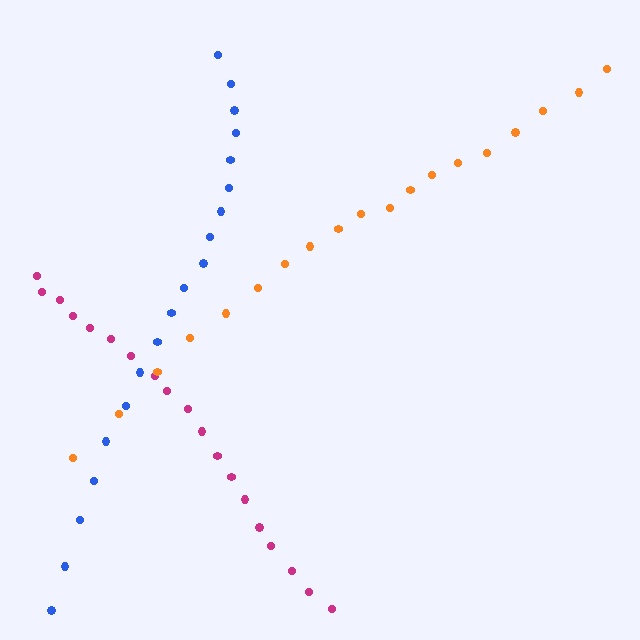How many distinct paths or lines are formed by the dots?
There are 3 distinct paths.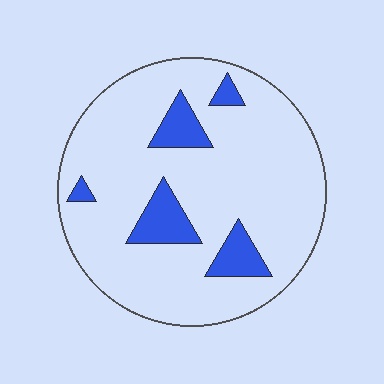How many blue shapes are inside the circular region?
5.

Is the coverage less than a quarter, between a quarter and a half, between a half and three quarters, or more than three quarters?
Less than a quarter.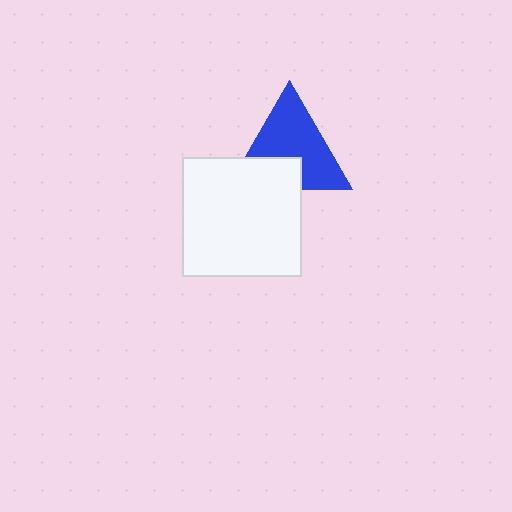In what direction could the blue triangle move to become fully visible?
The blue triangle could move up. That would shift it out from behind the white square entirely.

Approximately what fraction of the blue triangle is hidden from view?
Roughly 30% of the blue triangle is hidden behind the white square.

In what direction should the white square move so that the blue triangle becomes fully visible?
The white square should move down. That is the shortest direction to clear the overlap and leave the blue triangle fully visible.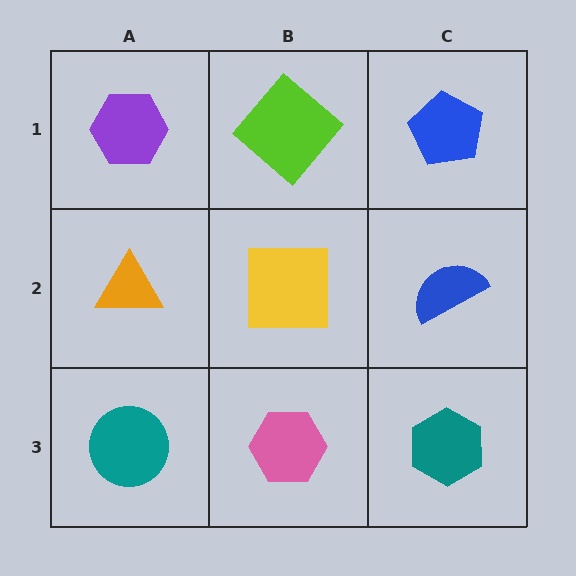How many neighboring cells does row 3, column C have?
2.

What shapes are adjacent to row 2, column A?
A purple hexagon (row 1, column A), a teal circle (row 3, column A), a yellow square (row 2, column B).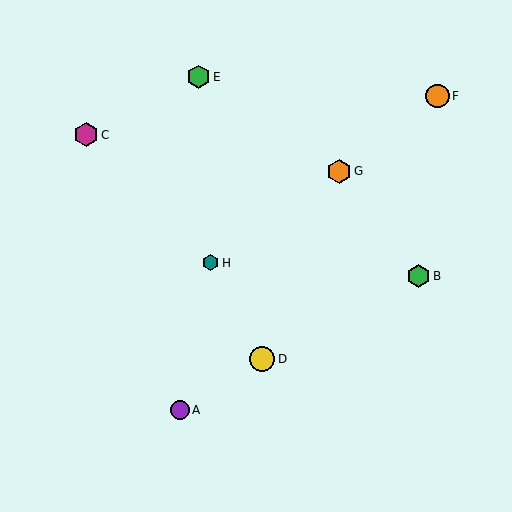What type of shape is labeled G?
Shape G is an orange hexagon.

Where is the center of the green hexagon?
The center of the green hexagon is at (418, 276).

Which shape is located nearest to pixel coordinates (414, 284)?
The green hexagon (labeled B) at (418, 276) is nearest to that location.